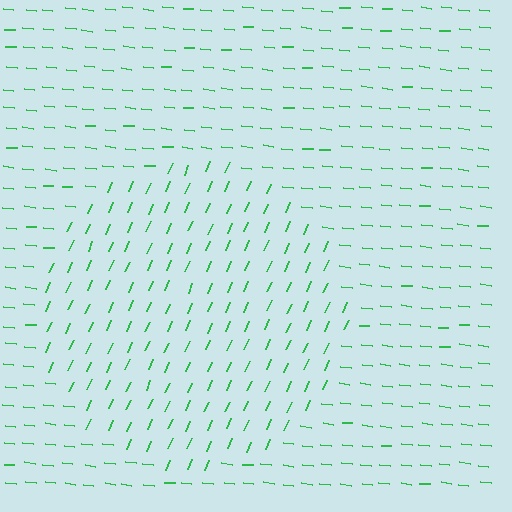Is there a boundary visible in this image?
Yes, there is a texture boundary formed by a change in line orientation.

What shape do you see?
I see a circle.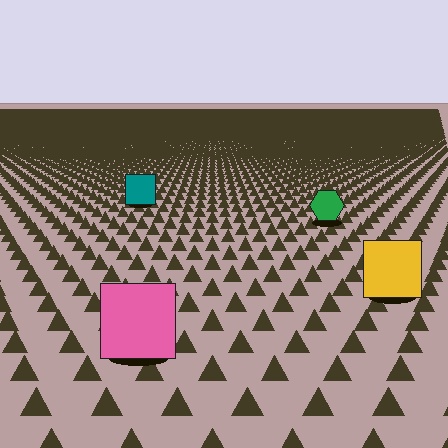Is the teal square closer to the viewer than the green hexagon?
No. The green hexagon is closer — you can tell from the texture gradient: the ground texture is coarser near it.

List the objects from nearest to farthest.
From nearest to farthest: the pink square, the yellow square, the green hexagon, the teal square.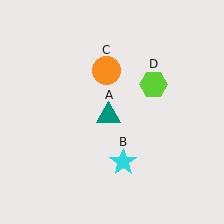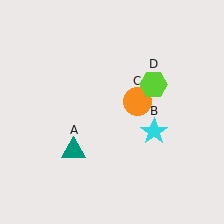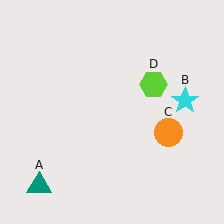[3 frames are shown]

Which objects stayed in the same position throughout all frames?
Lime hexagon (object D) remained stationary.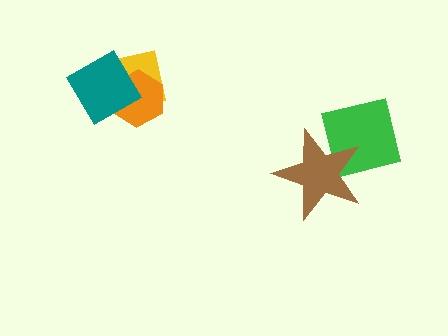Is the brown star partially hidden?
No, no other shape covers it.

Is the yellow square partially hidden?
Yes, it is partially covered by another shape.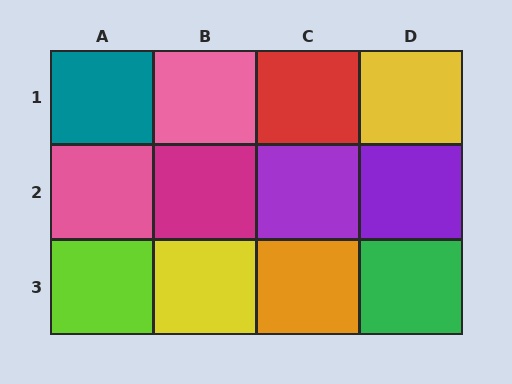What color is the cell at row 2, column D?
Purple.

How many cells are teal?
1 cell is teal.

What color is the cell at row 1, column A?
Teal.